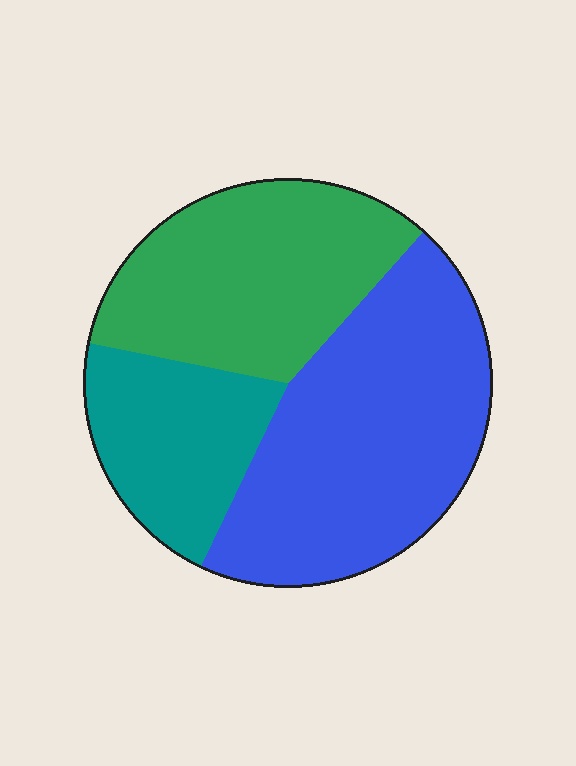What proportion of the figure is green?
Green takes up about one third (1/3) of the figure.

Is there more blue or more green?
Blue.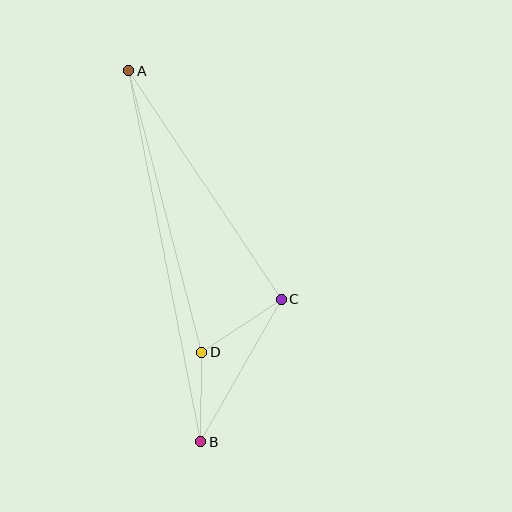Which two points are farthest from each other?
Points A and B are farthest from each other.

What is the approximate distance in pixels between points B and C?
The distance between B and C is approximately 164 pixels.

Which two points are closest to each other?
Points B and D are closest to each other.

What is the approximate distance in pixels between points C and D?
The distance between C and D is approximately 95 pixels.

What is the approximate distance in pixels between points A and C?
The distance between A and C is approximately 275 pixels.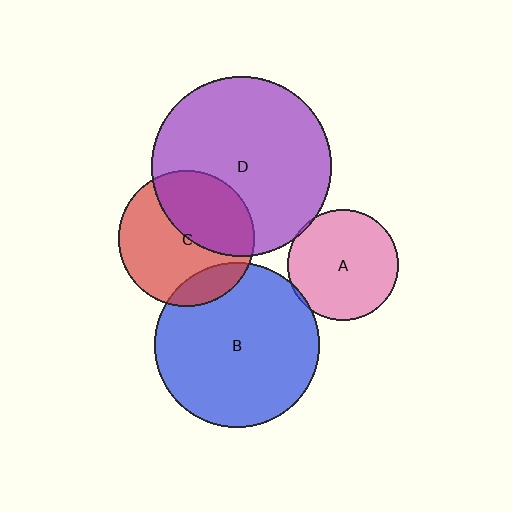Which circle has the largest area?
Circle D (purple).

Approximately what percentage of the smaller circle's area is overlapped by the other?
Approximately 15%.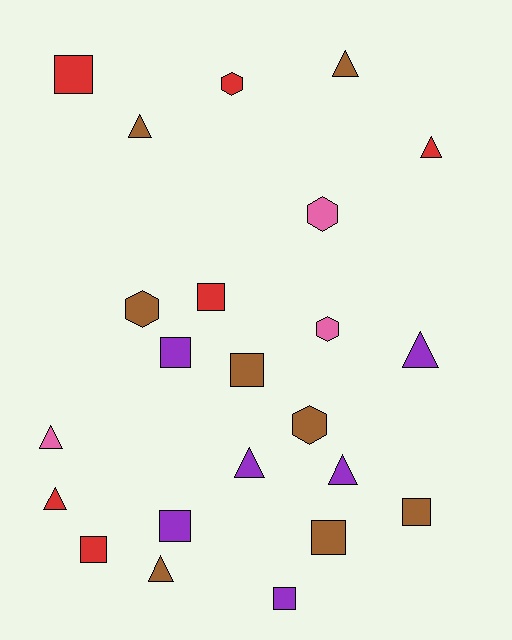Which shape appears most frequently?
Triangle, with 9 objects.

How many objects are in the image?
There are 23 objects.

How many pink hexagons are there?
There are 2 pink hexagons.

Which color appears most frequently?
Brown, with 8 objects.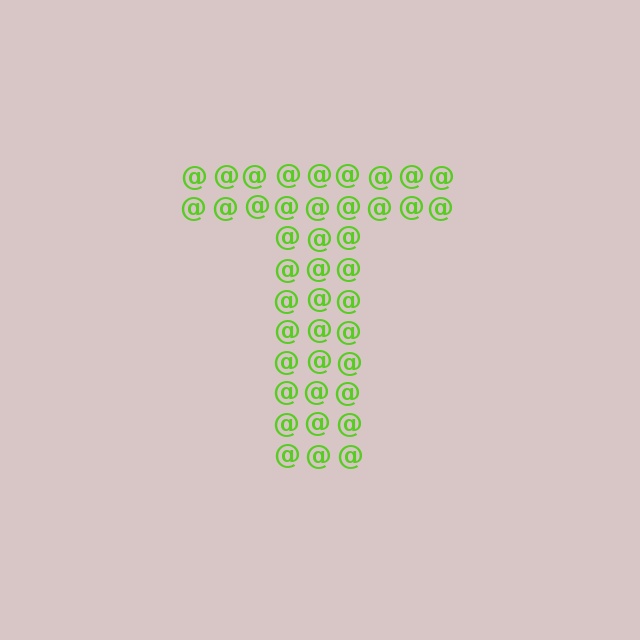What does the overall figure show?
The overall figure shows the letter T.